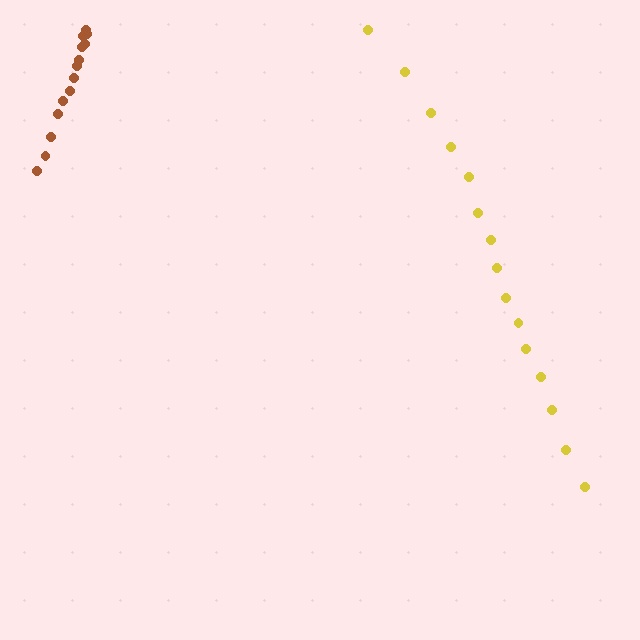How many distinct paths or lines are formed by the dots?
There are 2 distinct paths.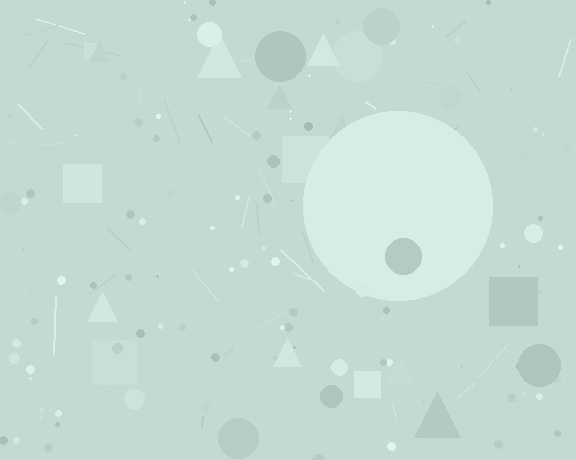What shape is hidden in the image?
A circle is hidden in the image.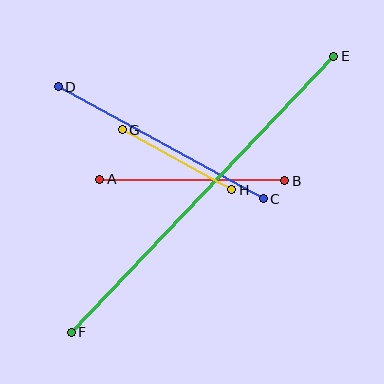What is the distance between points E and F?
The distance is approximately 381 pixels.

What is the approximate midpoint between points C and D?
The midpoint is at approximately (161, 143) pixels.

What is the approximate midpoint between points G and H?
The midpoint is at approximately (177, 160) pixels.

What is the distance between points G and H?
The distance is approximately 125 pixels.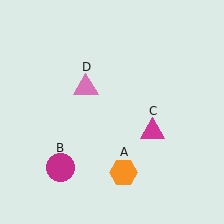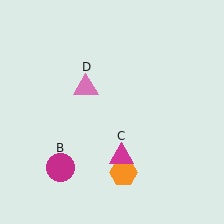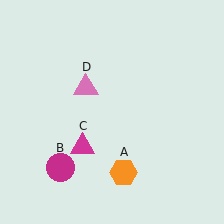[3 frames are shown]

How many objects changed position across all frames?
1 object changed position: magenta triangle (object C).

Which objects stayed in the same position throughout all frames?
Orange hexagon (object A) and magenta circle (object B) and pink triangle (object D) remained stationary.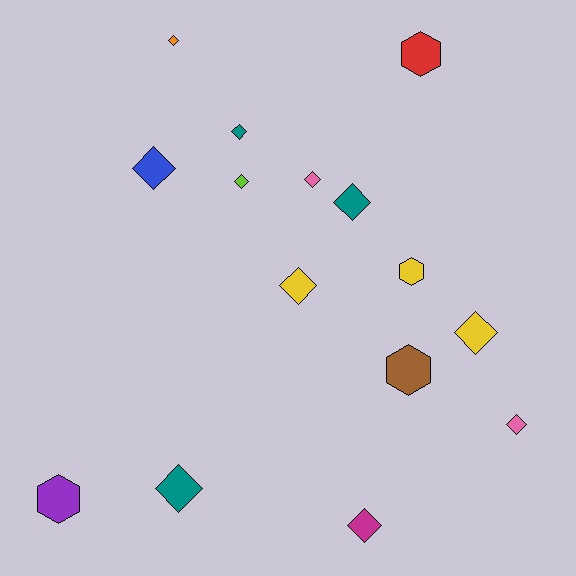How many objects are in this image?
There are 15 objects.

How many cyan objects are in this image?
There are no cyan objects.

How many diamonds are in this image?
There are 11 diamonds.